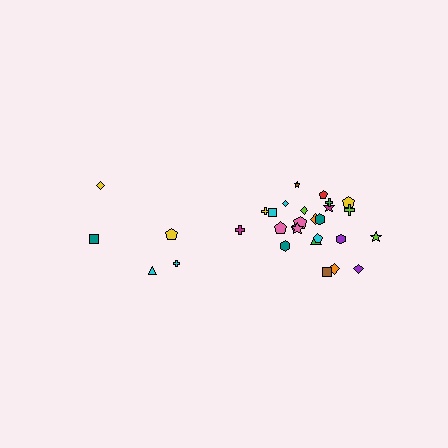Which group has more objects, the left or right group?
The right group.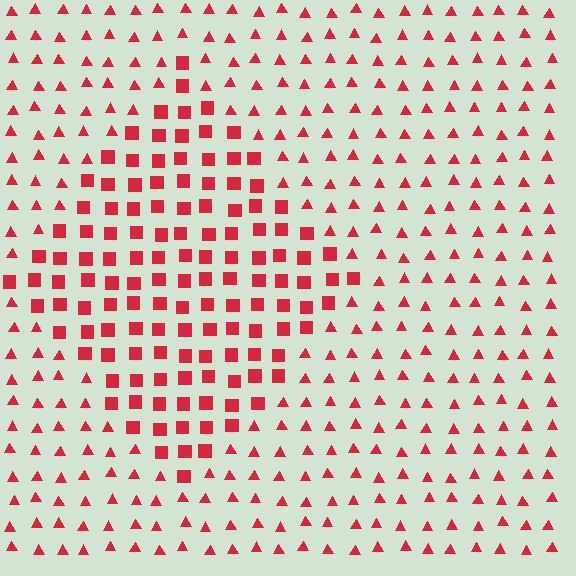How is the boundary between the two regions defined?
The boundary is defined by a change in element shape: squares inside vs. triangles outside. All elements share the same color and spacing.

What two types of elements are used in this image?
The image uses squares inside the diamond region and triangles outside it.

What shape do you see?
I see a diamond.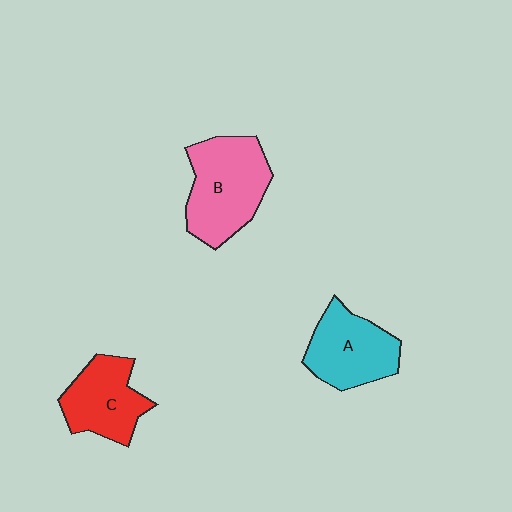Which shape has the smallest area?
Shape C (red).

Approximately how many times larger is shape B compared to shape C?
Approximately 1.3 times.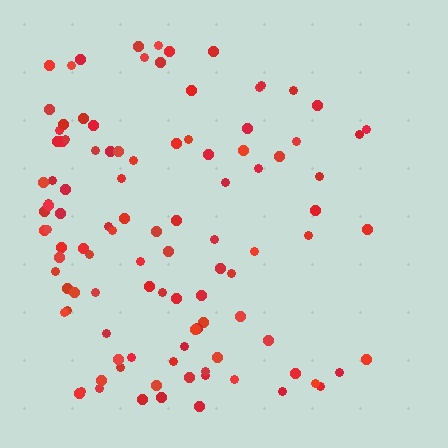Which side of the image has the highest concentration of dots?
The left.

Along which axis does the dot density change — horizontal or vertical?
Horizontal.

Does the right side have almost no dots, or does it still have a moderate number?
Still a moderate number, just noticeably fewer than the left.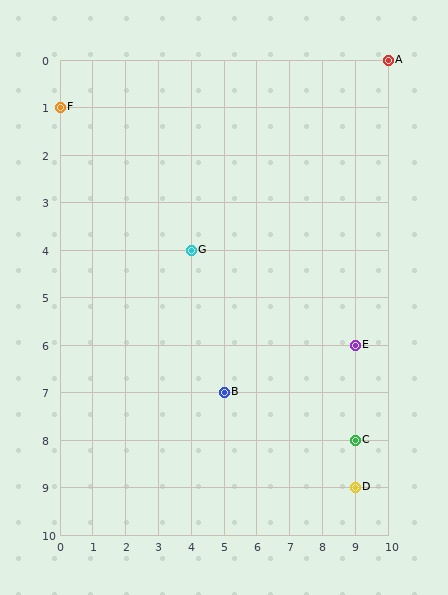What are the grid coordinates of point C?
Point C is at grid coordinates (9, 8).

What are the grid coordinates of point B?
Point B is at grid coordinates (5, 7).